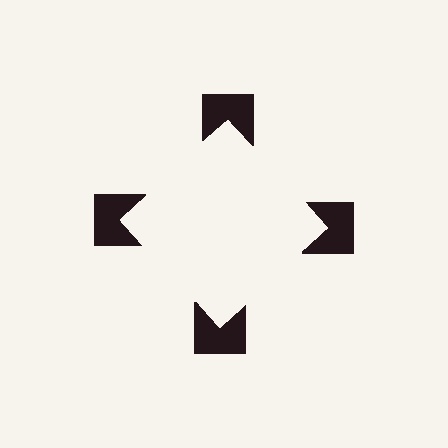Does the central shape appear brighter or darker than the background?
It typically appears slightly brighter than the background, even though no actual brightness change is drawn.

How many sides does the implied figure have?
4 sides.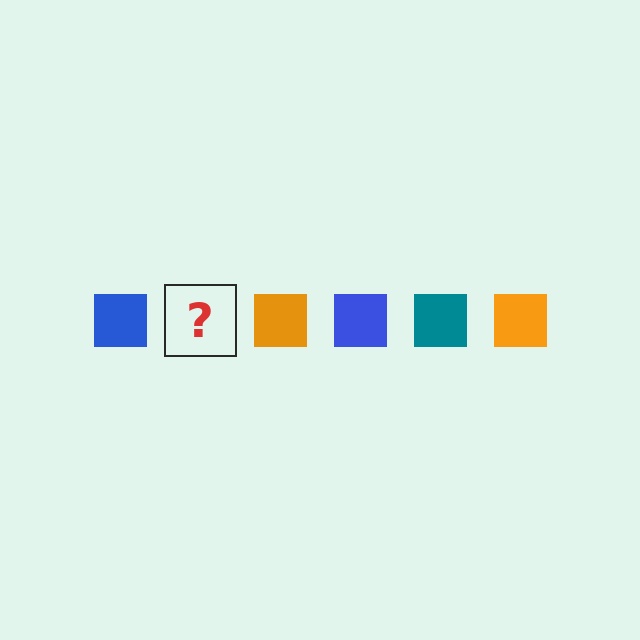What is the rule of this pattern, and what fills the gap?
The rule is that the pattern cycles through blue, teal, orange squares. The gap should be filled with a teal square.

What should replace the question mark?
The question mark should be replaced with a teal square.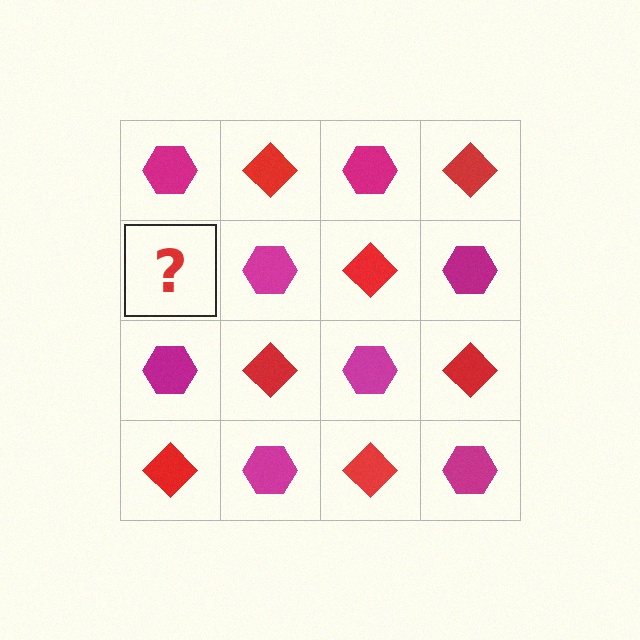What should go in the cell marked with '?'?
The missing cell should contain a red diamond.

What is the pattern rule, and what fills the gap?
The rule is that it alternates magenta hexagon and red diamond in a checkerboard pattern. The gap should be filled with a red diamond.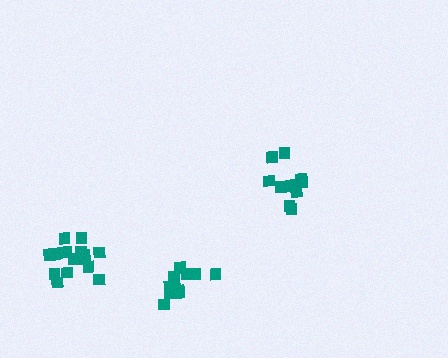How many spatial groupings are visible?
There are 3 spatial groupings.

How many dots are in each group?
Group 1: 11 dots, Group 2: 16 dots, Group 3: 11 dots (38 total).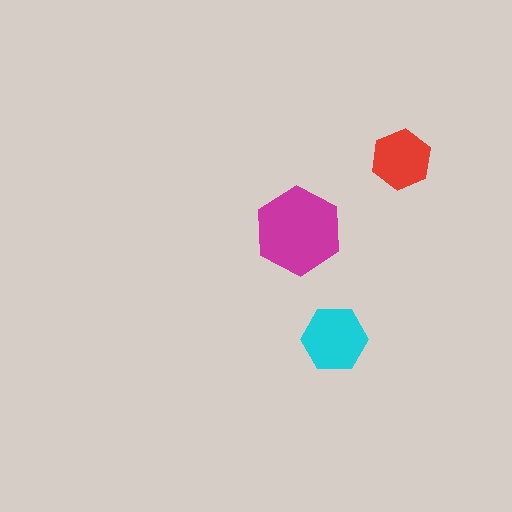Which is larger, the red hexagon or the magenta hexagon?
The magenta one.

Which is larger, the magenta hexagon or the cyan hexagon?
The magenta one.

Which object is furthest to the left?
The magenta hexagon is leftmost.